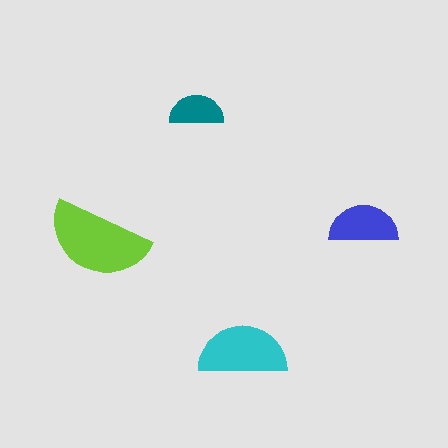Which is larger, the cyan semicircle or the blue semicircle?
The cyan one.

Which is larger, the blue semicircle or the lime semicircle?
The lime one.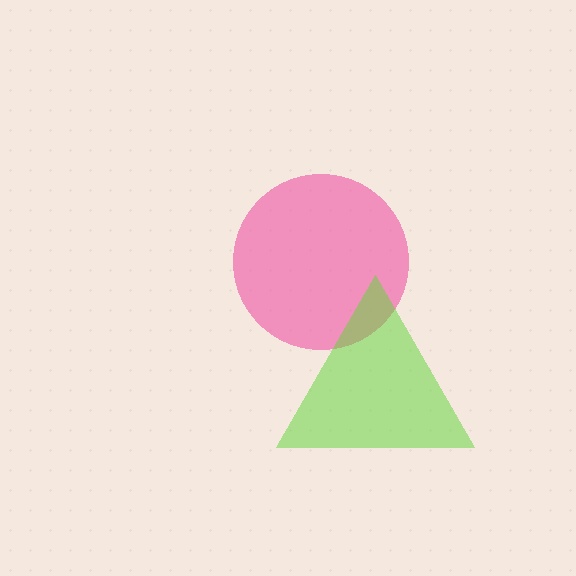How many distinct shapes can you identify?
There are 2 distinct shapes: a pink circle, a lime triangle.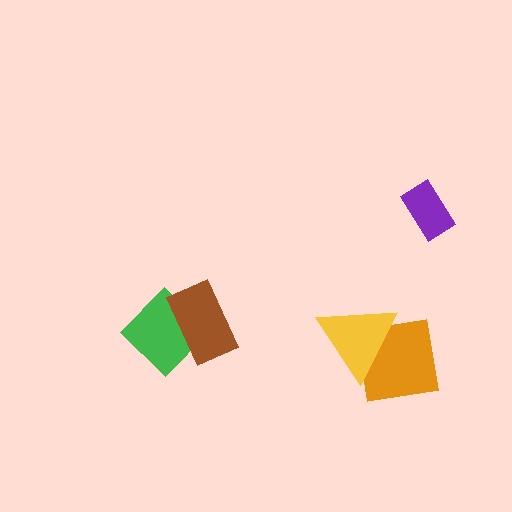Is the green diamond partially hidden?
Yes, it is partially covered by another shape.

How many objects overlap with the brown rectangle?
1 object overlaps with the brown rectangle.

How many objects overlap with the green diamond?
1 object overlaps with the green diamond.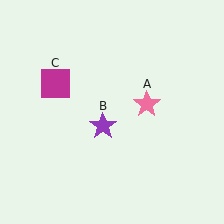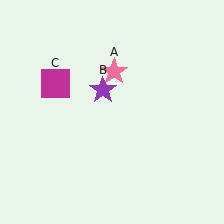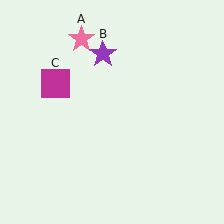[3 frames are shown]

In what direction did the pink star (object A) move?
The pink star (object A) moved up and to the left.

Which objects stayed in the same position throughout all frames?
Magenta square (object C) remained stationary.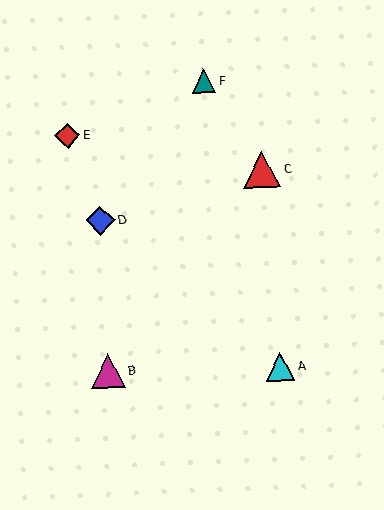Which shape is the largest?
The red triangle (labeled C) is the largest.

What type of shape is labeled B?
Shape B is a magenta triangle.